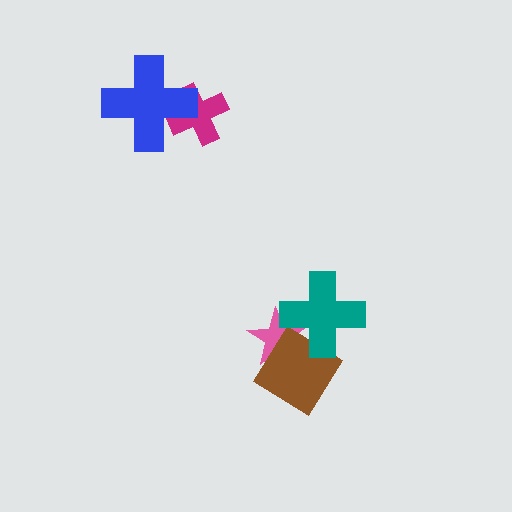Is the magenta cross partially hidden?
Yes, it is partially covered by another shape.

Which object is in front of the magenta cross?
The blue cross is in front of the magenta cross.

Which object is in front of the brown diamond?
The teal cross is in front of the brown diamond.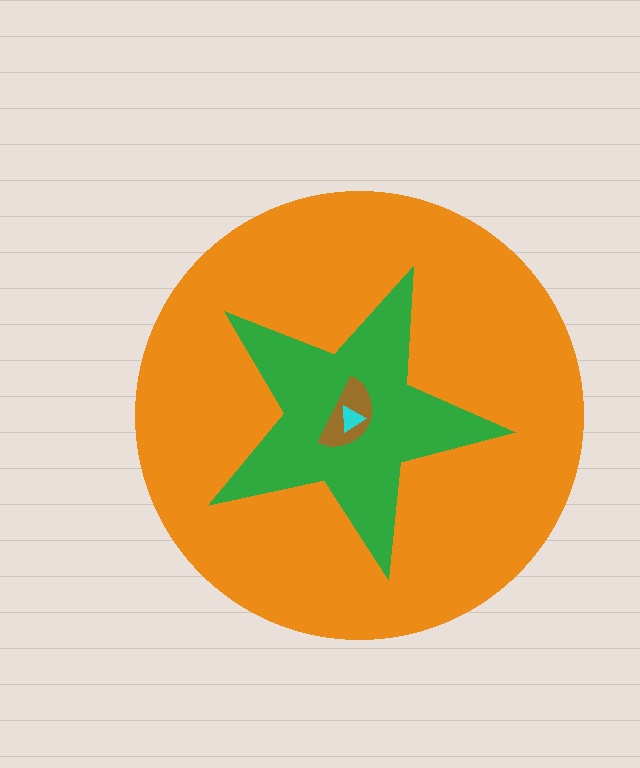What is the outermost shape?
The orange circle.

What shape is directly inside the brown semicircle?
The cyan triangle.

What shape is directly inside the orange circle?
The green star.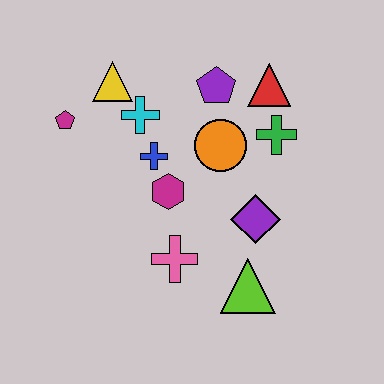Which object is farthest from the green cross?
The magenta pentagon is farthest from the green cross.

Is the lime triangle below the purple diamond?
Yes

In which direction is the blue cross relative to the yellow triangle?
The blue cross is below the yellow triangle.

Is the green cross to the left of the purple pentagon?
No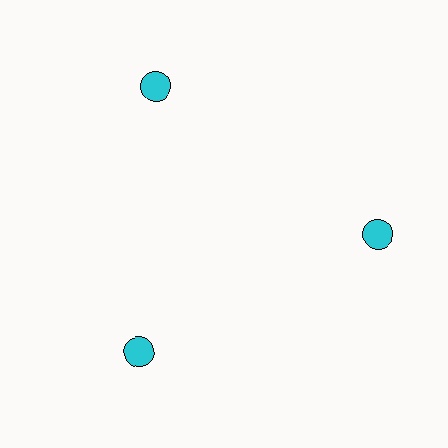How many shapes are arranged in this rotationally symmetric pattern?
There are 3 shapes, arranged in 3 groups of 1.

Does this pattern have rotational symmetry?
Yes, this pattern has 3-fold rotational symmetry. It looks the same after rotating 120 degrees around the center.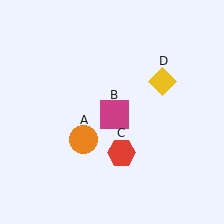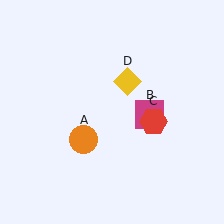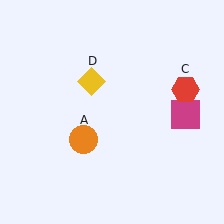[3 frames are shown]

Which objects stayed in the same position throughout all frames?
Orange circle (object A) remained stationary.